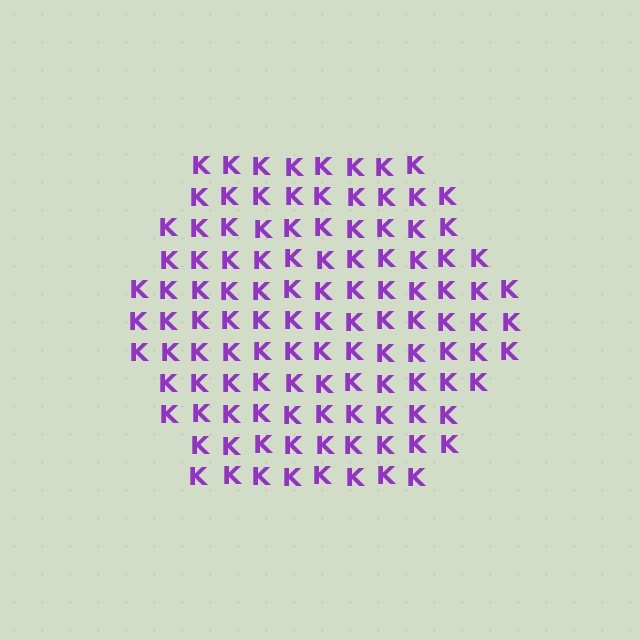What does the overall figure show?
The overall figure shows a hexagon.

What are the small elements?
The small elements are letter K's.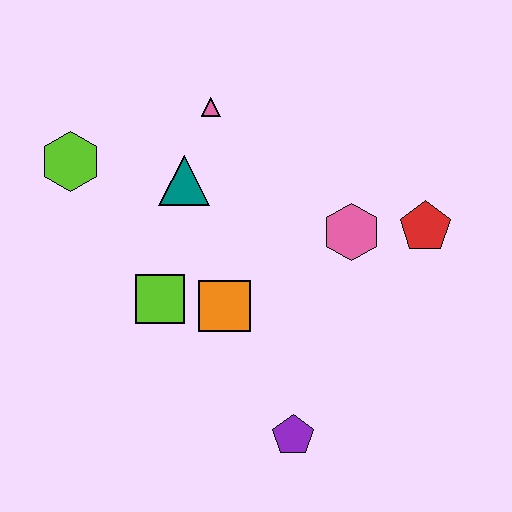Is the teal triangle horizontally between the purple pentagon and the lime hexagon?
Yes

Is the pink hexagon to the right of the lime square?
Yes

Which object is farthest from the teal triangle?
The purple pentagon is farthest from the teal triangle.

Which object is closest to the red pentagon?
The pink hexagon is closest to the red pentagon.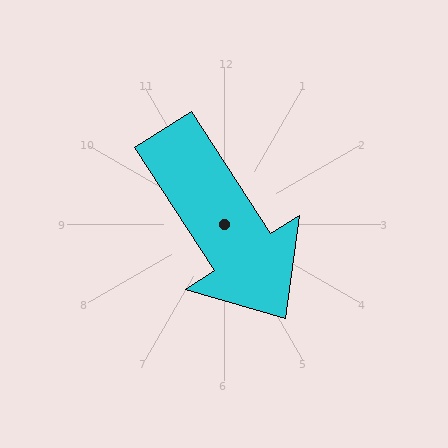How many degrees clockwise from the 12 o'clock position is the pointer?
Approximately 147 degrees.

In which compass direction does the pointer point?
Southeast.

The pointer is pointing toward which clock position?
Roughly 5 o'clock.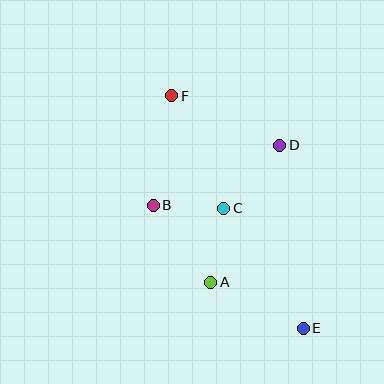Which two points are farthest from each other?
Points E and F are farthest from each other.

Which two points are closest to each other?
Points B and C are closest to each other.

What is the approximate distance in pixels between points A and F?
The distance between A and F is approximately 191 pixels.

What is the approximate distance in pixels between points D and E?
The distance between D and E is approximately 184 pixels.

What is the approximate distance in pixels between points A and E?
The distance between A and E is approximately 103 pixels.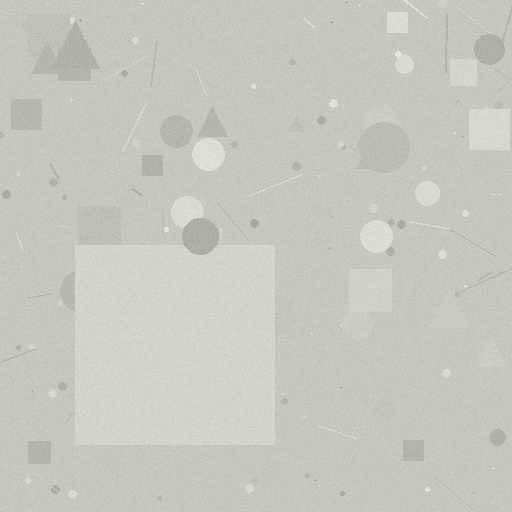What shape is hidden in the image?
A square is hidden in the image.